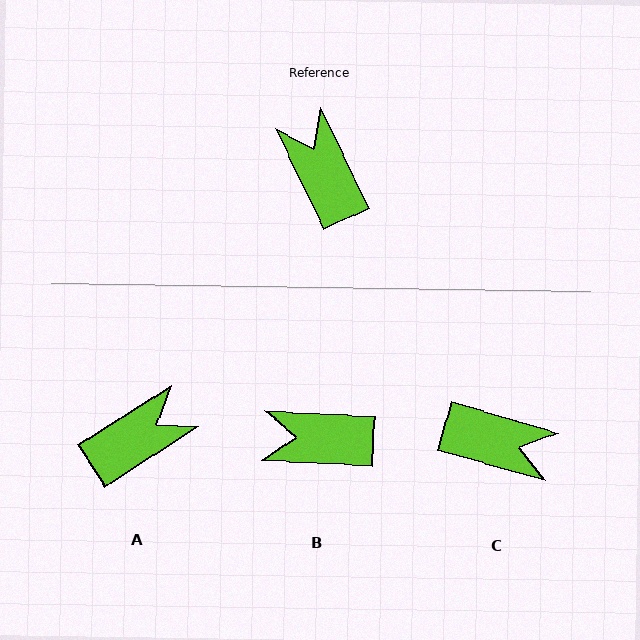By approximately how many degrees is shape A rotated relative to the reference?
Approximately 82 degrees clockwise.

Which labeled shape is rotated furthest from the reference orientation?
C, about 131 degrees away.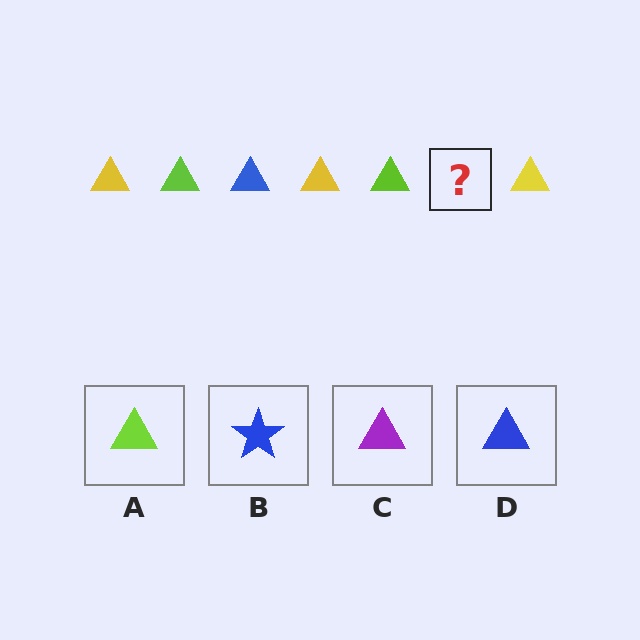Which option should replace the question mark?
Option D.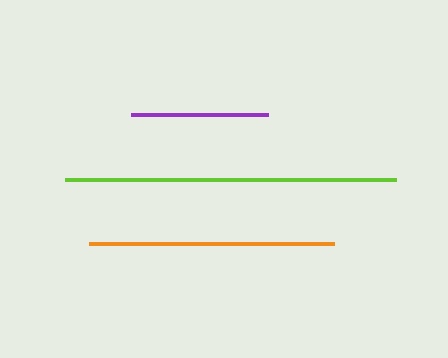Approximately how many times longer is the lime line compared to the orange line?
The lime line is approximately 1.4 times the length of the orange line.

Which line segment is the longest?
The lime line is the longest at approximately 332 pixels.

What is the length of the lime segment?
The lime segment is approximately 332 pixels long.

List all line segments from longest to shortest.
From longest to shortest: lime, orange, purple.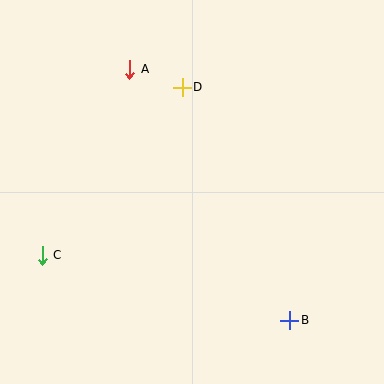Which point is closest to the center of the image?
Point D at (182, 87) is closest to the center.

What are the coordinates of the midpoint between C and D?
The midpoint between C and D is at (112, 171).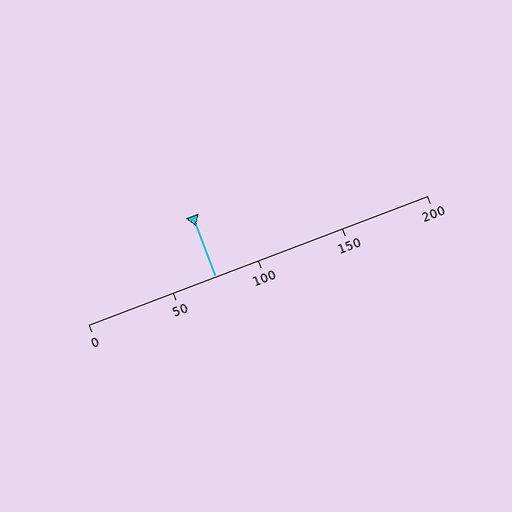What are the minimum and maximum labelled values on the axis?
The axis runs from 0 to 200.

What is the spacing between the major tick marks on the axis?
The major ticks are spaced 50 apart.